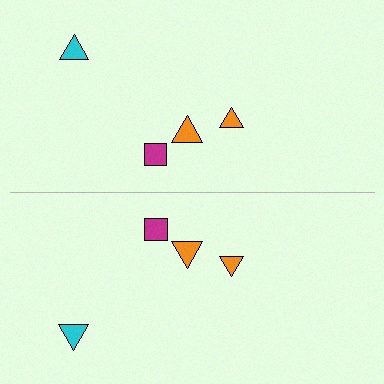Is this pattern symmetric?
Yes, this pattern has bilateral (reflection) symmetry.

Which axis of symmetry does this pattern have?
The pattern has a horizontal axis of symmetry running through the center of the image.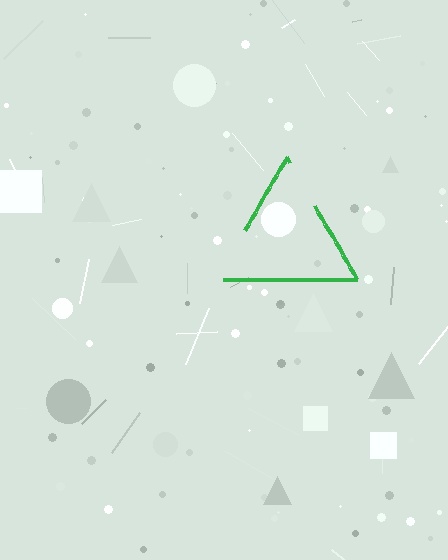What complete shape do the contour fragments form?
The contour fragments form a triangle.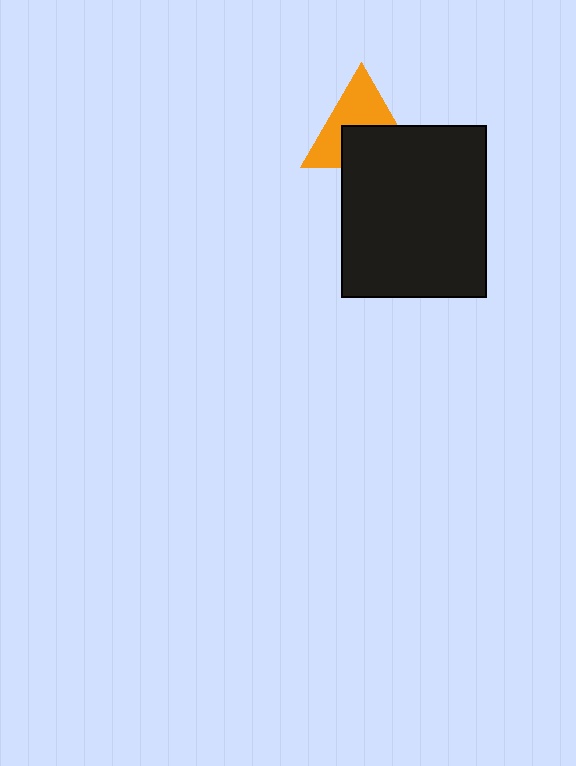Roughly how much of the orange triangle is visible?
About half of it is visible (roughly 55%).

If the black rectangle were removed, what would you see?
You would see the complete orange triangle.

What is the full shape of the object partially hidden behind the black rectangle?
The partially hidden object is an orange triangle.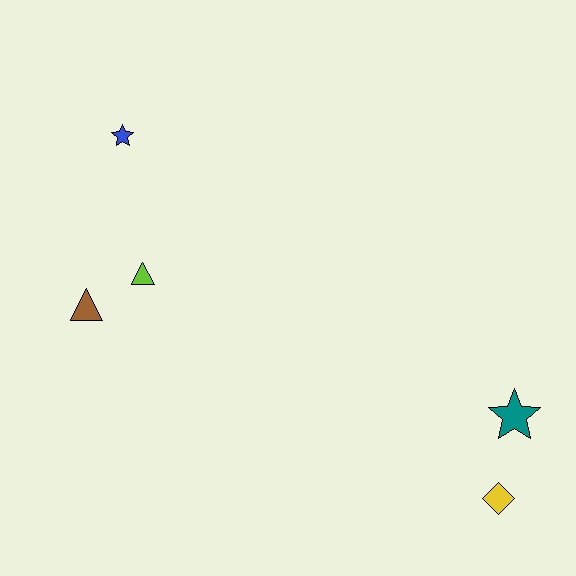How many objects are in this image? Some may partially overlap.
There are 5 objects.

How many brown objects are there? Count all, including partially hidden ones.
There is 1 brown object.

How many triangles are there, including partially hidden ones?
There are 2 triangles.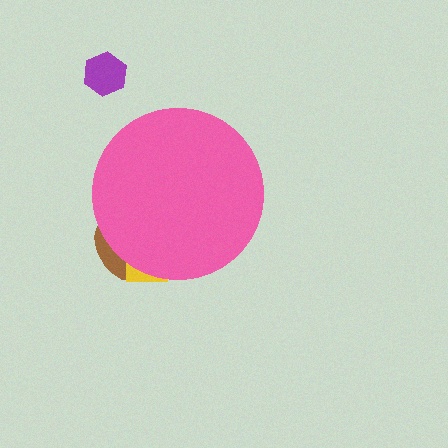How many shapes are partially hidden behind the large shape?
2 shapes are partially hidden.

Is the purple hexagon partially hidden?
No, the purple hexagon is fully visible.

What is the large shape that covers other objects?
A pink circle.